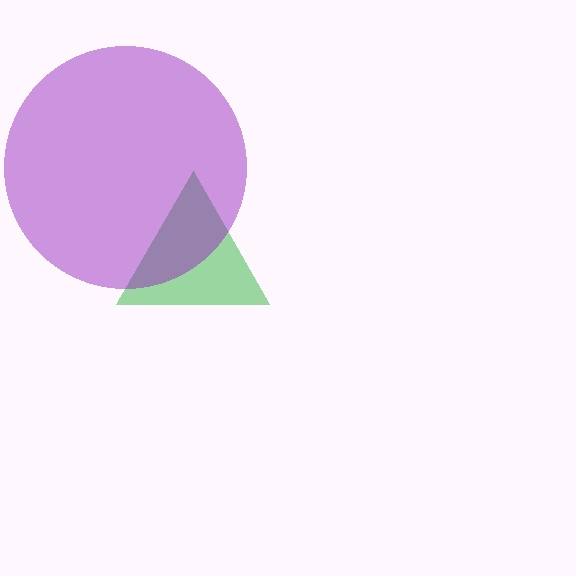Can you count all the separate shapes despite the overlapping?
Yes, there are 2 separate shapes.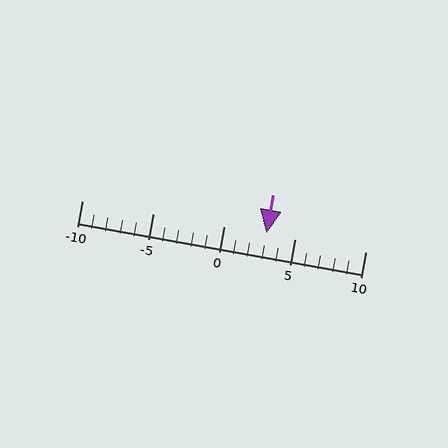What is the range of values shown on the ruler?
The ruler shows values from -10 to 10.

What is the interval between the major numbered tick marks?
The major tick marks are spaced 5 units apart.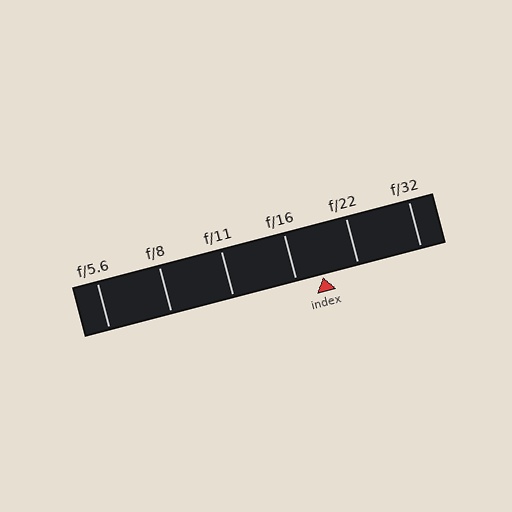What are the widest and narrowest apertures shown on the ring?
The widest aperture shown is f/5.6 and the narrowest is f/32.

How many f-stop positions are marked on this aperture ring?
There are 6 f-stop positions marked.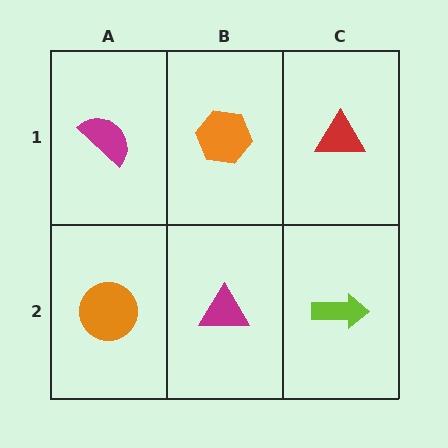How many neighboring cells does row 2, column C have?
2.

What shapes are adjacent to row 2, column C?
A red triangle (row 1, column C), a magenta triangle (row 2, column B).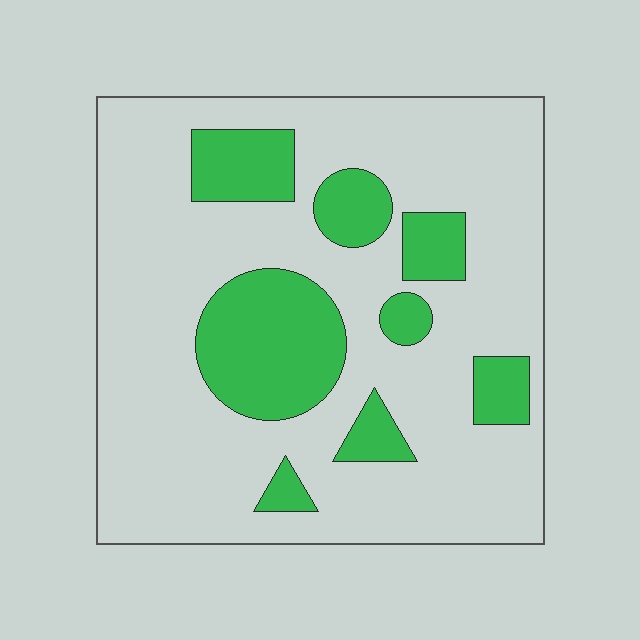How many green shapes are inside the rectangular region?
8.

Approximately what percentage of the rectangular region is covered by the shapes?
Approximately 25%.